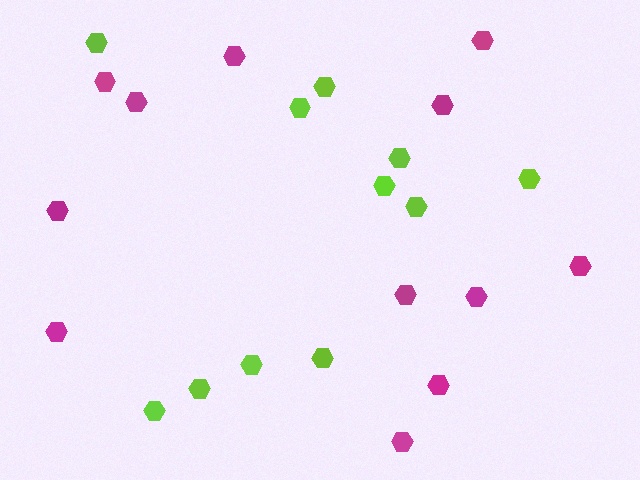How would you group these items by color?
There are 2 groups: one group of magenta hexagons (12) and one group of lime hexagons (11).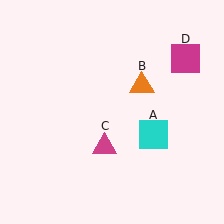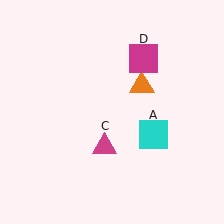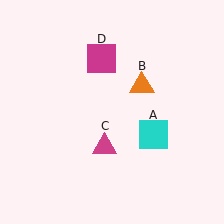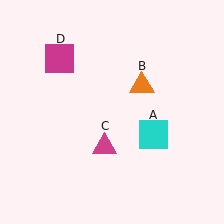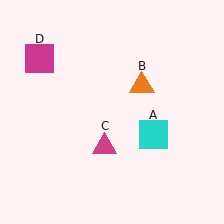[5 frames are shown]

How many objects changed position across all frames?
1 object changed position: magenta square (object D).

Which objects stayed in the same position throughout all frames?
Cyan square (object A) and orange triangle (object B) and magenta triangle (object C) remained stationary.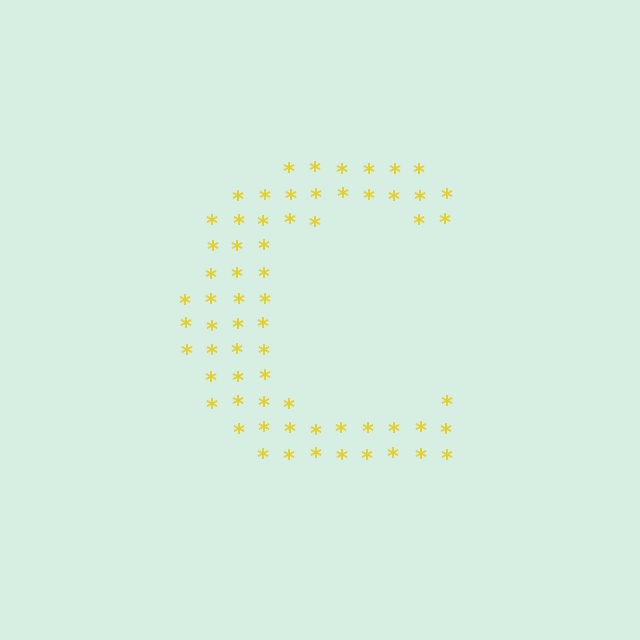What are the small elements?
The small elements are asterisks.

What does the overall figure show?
The overall figure shows the letter C.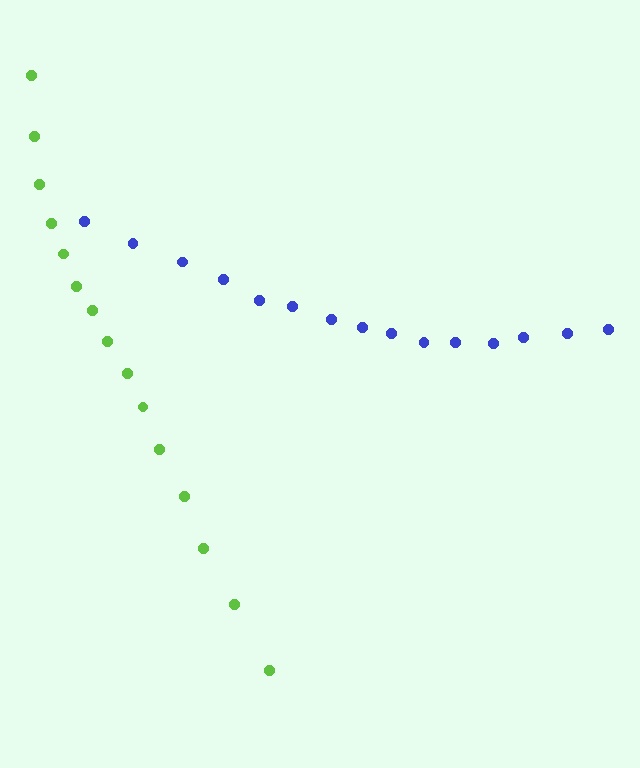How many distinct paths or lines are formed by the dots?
There are 2 distinct paths.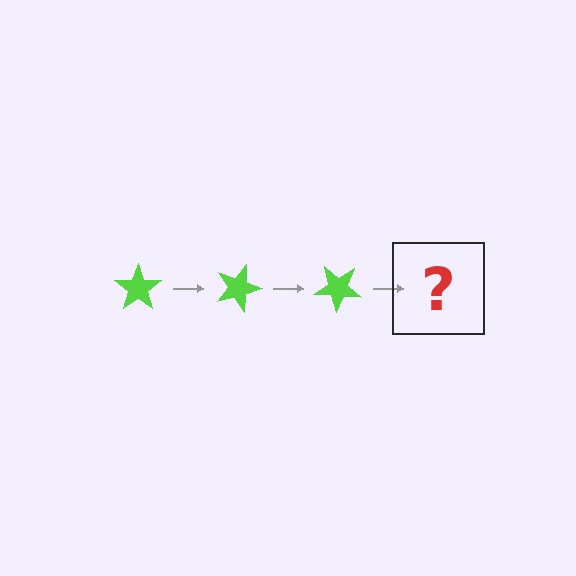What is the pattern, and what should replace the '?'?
The pattern is that the star rotates 20 degrees each step. The '?' should be a lime star rotated 60 degrees.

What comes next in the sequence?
The next element should be a lime star rotated 60 degrees.